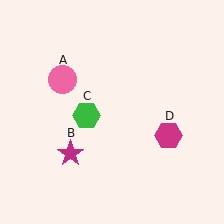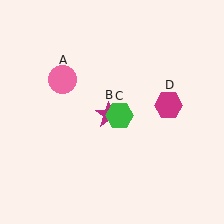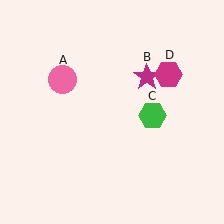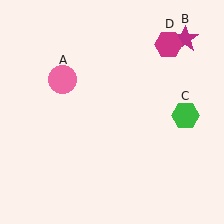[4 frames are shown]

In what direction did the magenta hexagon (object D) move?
The magenta hexagon (object D) moved up.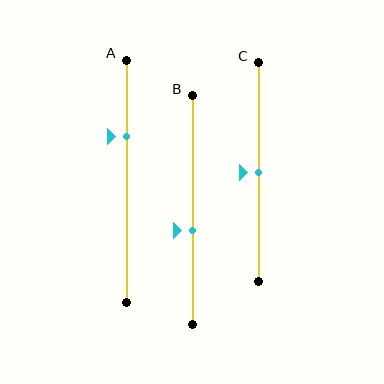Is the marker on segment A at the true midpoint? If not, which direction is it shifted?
No, the marker on segment A is shifted upward by about 19% of the segment length.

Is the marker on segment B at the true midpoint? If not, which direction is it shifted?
No, the marker on segment B is shifted downward by about 9% of the segment length.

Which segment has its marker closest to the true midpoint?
Segment C has its marker closest to the true midpoint.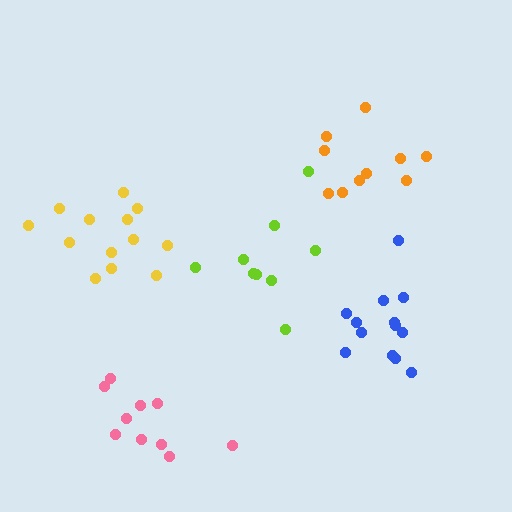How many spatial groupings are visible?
There are 5 spatial groupings.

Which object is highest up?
The orange cluster is topmost.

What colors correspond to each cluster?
The clusters are colored: pink, blue, yellow, lime, orange.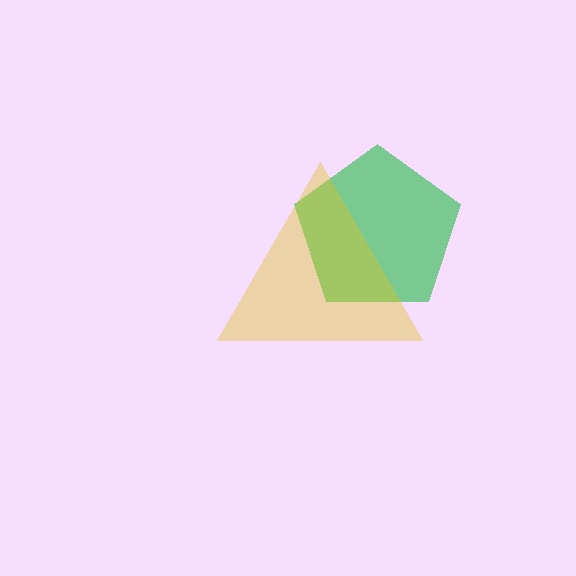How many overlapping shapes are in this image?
There are 2 overlapping shapes in the image.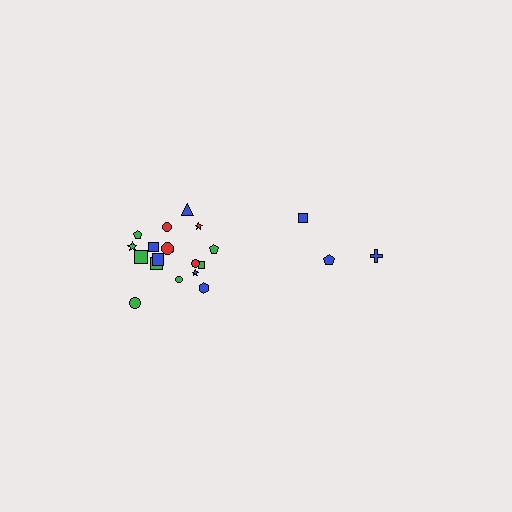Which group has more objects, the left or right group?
The left group.